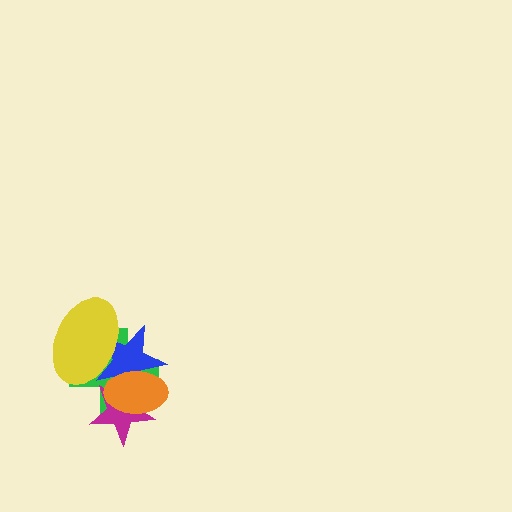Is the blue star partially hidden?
Yes, it is partially covered by another shape.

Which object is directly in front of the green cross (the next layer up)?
The magenta star is directly in front of the green cross.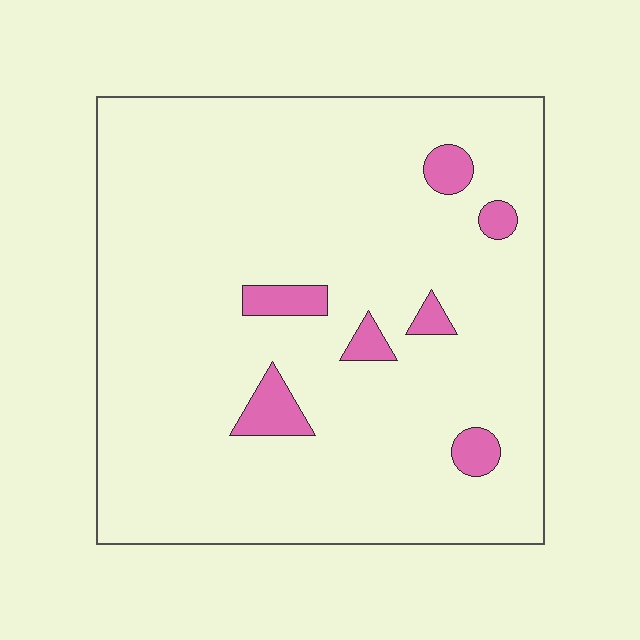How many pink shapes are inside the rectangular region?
7.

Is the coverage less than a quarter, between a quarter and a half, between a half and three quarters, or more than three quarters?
Less than a quarter.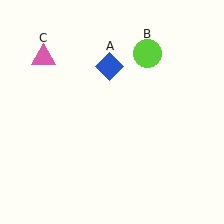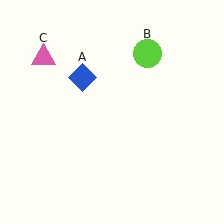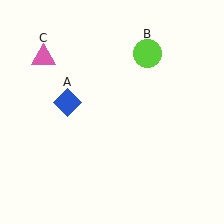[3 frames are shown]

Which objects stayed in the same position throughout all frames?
Lime circle (object B) and pink triangle (object C) remained stationary.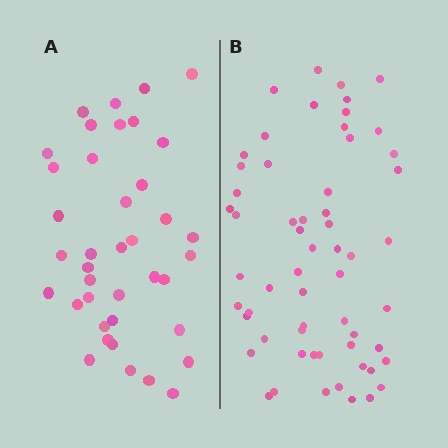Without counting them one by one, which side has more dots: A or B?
Region B (the right region) has more dots.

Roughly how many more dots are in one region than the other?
Region B has approximately 20 more dots than region A.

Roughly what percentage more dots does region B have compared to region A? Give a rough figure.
About 50% more.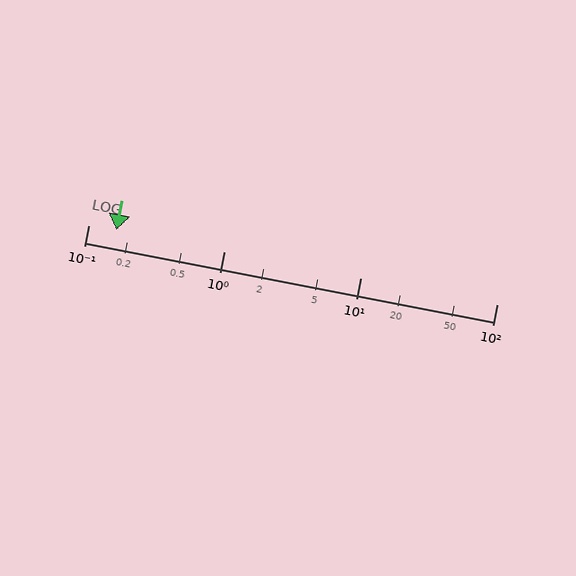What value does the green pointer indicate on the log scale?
The pointer indicates approximately 0.16.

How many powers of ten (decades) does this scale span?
The scale spans 3 decades, from 0.1 to 100.